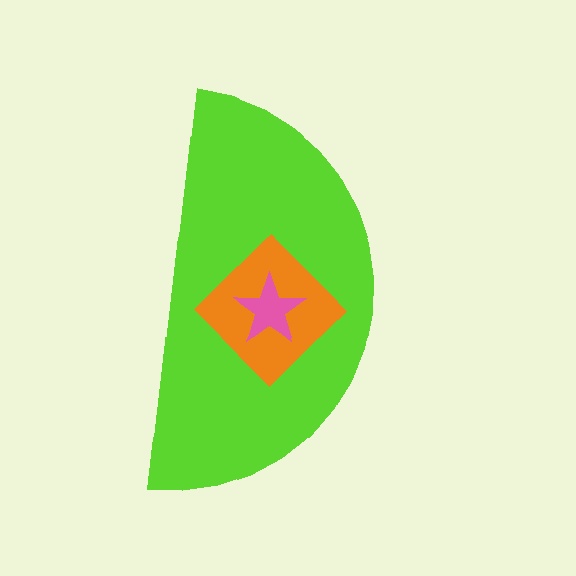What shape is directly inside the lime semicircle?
The orange diamond.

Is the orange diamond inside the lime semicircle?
Yes.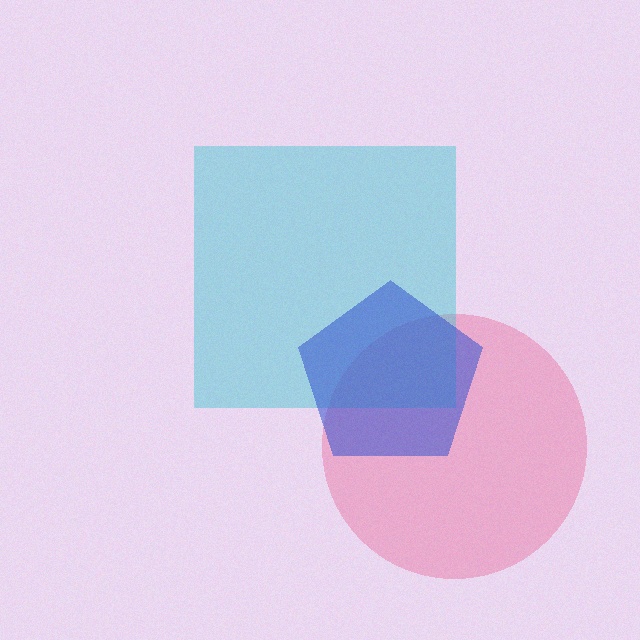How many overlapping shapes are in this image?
There are 3 overlapping shapes in the image.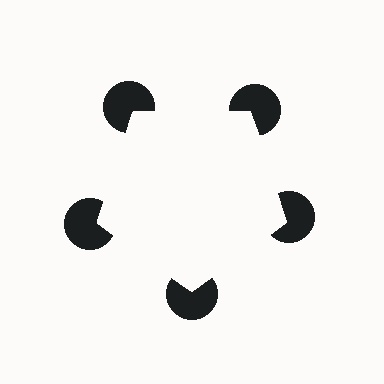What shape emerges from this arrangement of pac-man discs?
An illusory pentagon — its edges are inferred from the aligned wedge cuts in the pac-man discs, not physically drawn.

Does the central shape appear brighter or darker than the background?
It typically appears slightly brighter than the background, even though no actual brightness change is drawn.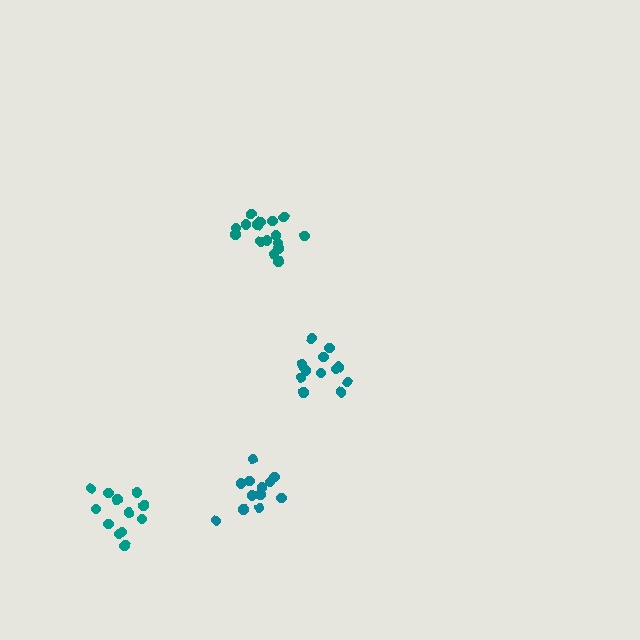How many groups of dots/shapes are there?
There are 4 groups.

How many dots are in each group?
Group 1: 13 dots, Group 2: 12 dots, Group 3: 16 dots, Group 4: 12 dots (53 total).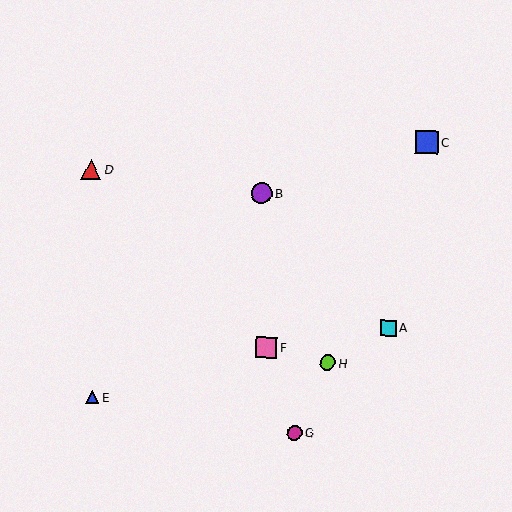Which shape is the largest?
The blue square (labeled C) is the largest.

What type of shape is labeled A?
Shape A is a cyan square.